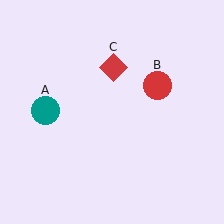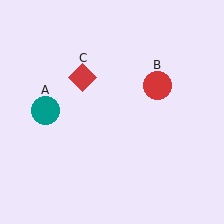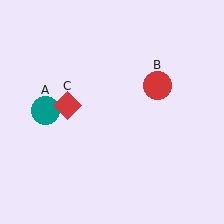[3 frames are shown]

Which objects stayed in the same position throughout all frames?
Teal circle (object A) and red circle (object B) remained stationary.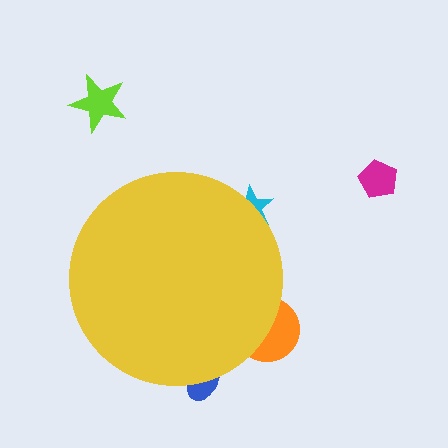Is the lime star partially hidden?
No, the lime star is fully visible.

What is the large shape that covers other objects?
A yellow circle.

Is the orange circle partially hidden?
Yes, the orange circle is partially hidden behind the yellow circle.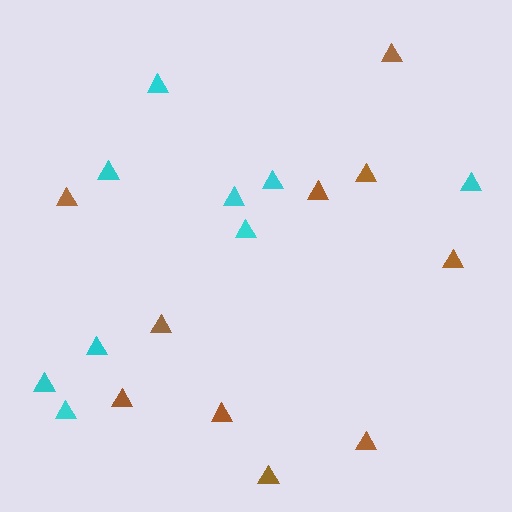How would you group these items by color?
There are 2 groups: one group of cyan triangles (9) and one group of brown triangles (10).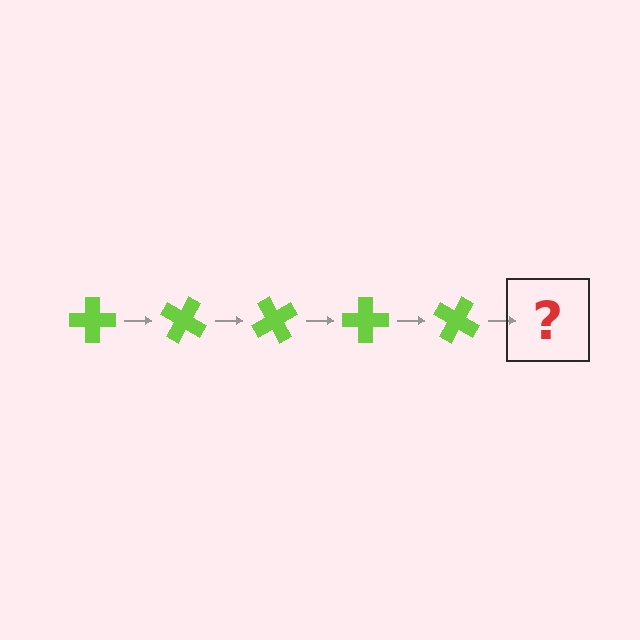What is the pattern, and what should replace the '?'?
The pattern is that the cross rotates 30 degrees each step. The '?' should be a lime cross rotated 150 degrees.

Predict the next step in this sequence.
The next step is a lime cross rotated 150 degrees.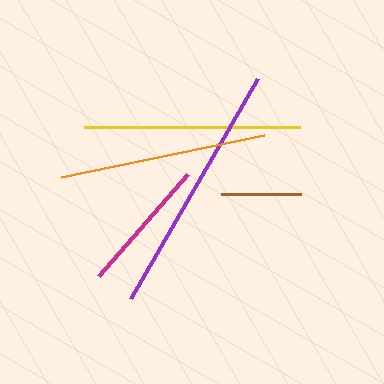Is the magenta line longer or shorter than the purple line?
The purple line is longer than the magenta line.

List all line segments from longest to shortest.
From longest to shortest: purple, yellow, orange, magenta, brown.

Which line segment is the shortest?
The brown line is the shortest at approximately 80 pixels.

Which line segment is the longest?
The purple line is the longest at approximately 255 pixels.